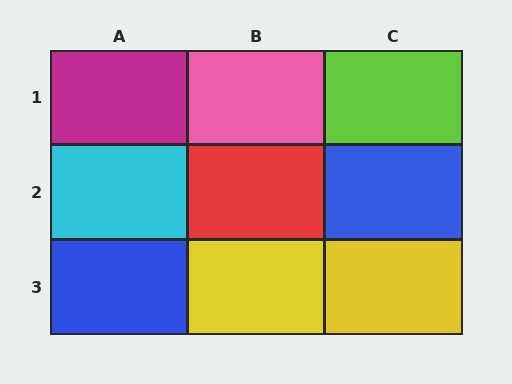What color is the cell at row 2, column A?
Cyan.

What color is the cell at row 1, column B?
Pink.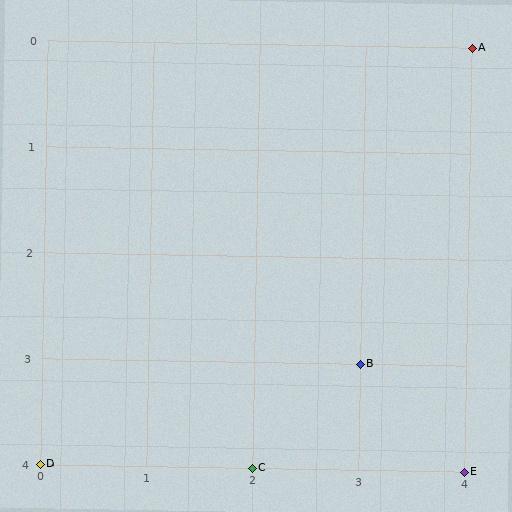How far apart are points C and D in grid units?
Points C and D are 2 columns apart.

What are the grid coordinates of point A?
Point A is at grid coordinates (4, 0).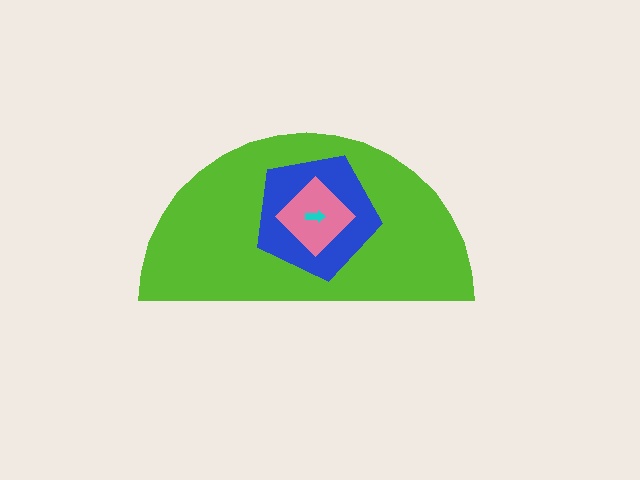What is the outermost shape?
The lime semicircle.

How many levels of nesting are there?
4.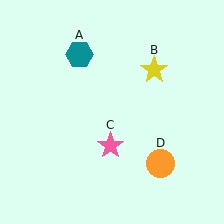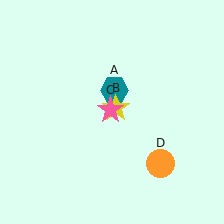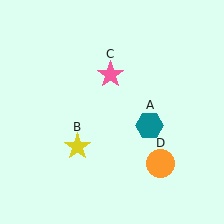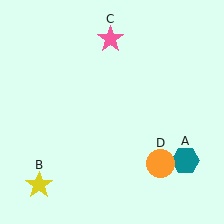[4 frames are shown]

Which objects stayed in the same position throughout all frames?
Orange circle (object D) remained stationary.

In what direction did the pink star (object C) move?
The pink star (object C) moved up.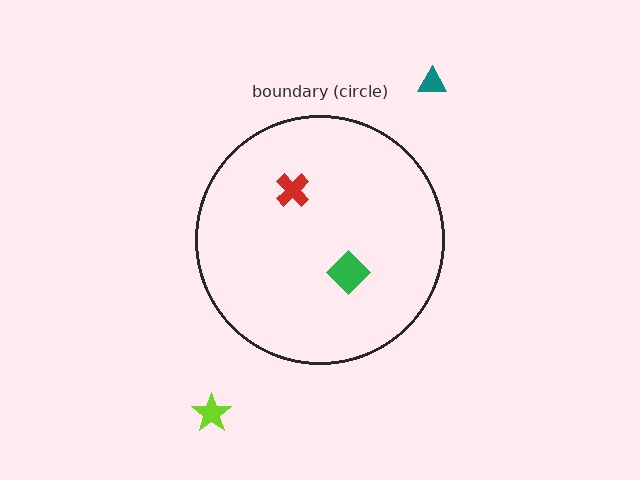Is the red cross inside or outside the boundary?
Inside.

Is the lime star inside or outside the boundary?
Outside.